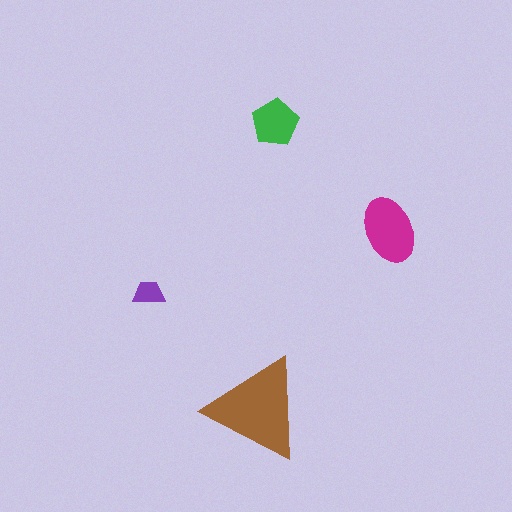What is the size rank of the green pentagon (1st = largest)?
3rd.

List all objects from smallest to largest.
The purple trapezoid, the green pentagon, the magenta ellipse, the brown triangle.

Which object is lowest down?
The brown triangle is bottommost.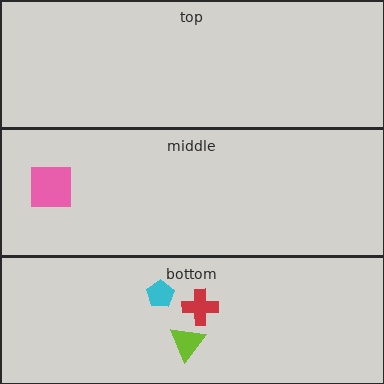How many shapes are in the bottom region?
3.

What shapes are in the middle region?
The pink square.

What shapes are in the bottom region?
The red cross, the lime triangle, the cyan pentagon.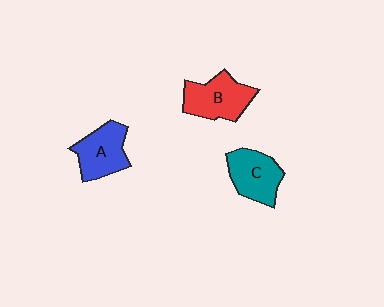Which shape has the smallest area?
Shape C (teal).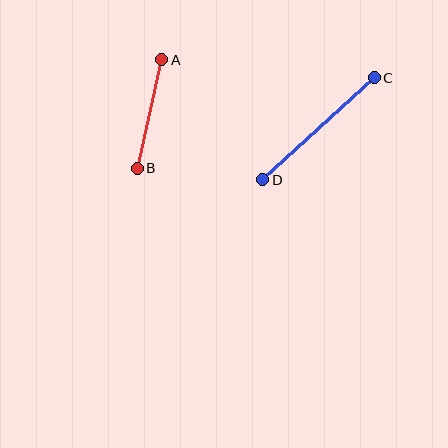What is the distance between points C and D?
The distance is approximately 151 pixels.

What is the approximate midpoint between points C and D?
The midpoint is at approximately (319, 129) pixels.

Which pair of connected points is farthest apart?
Points C and D are farthest apart.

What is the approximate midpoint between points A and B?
The midpoint is at approximately (149, 114) pixels.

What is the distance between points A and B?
The distance is approximately 111 pixels.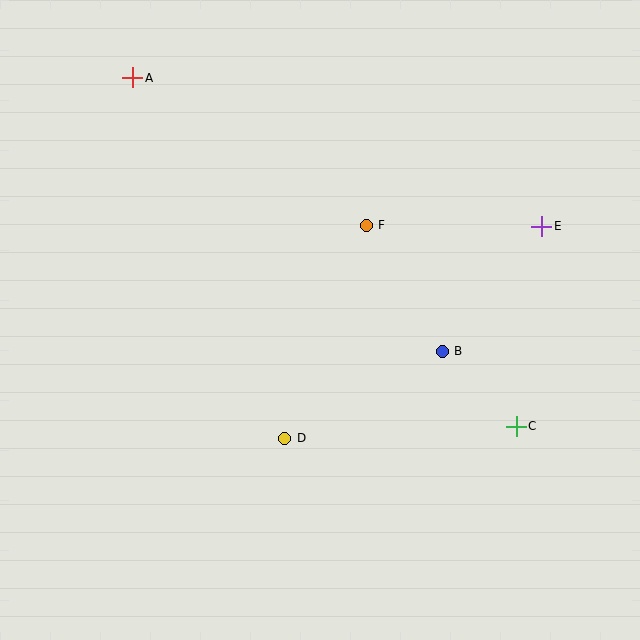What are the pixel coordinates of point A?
Point A is at (133, 78).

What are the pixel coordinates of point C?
Point C is at (516, 426).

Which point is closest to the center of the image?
Point F at (366, 225) is closest to the center.